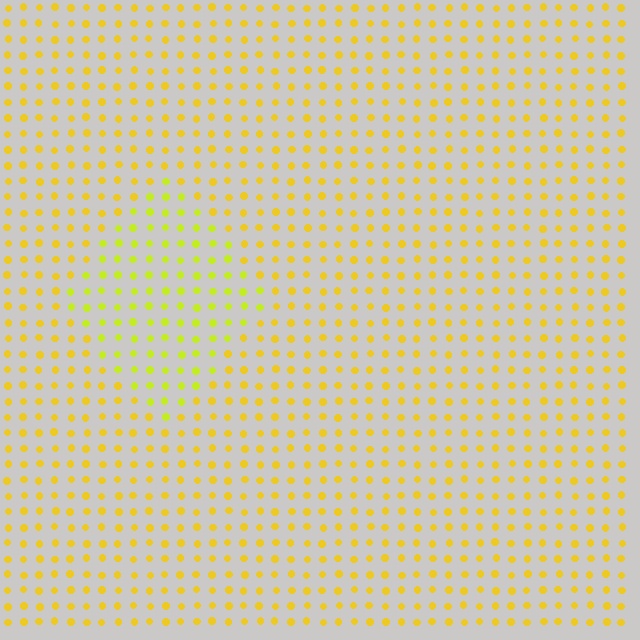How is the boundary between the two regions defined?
The boundary is defined purely by a slight shift in hue (about 23 degrees). Spacing, size, and orientation are identical on both sides.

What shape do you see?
I see a diamond.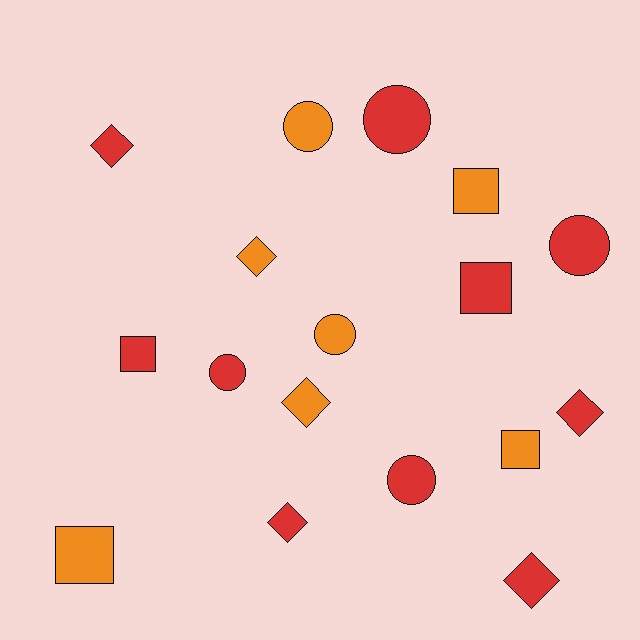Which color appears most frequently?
Red, with 10 objects.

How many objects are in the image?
There are 17 objects.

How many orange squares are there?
There are 3 orange squares.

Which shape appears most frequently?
Diamond, with 6 objects.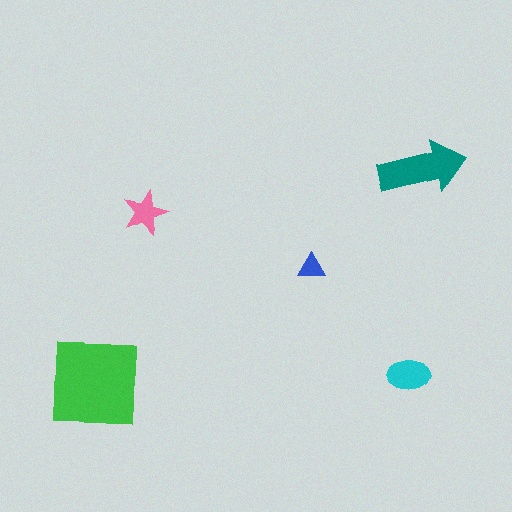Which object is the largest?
The green square.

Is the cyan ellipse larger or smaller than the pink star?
Larger.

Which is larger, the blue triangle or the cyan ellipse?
The cyan ellipse.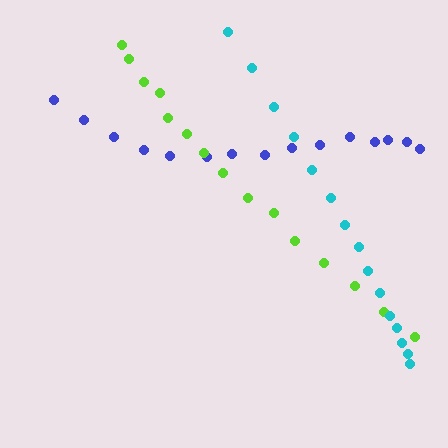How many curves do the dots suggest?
There are 3 distinct paths.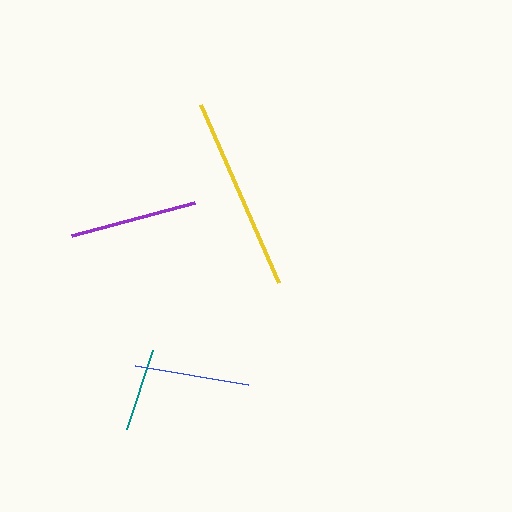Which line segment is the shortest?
The teal line is the shortest at approximately 84 pixels.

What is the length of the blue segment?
The blue segment is approximately 115 pixels long.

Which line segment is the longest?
The yellow line is the longest at approximately 194 pixels.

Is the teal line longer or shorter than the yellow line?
The yellow line is longer than the teal line.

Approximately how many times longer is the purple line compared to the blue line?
The purple line is approximately 1.1 times the length of the blue line.